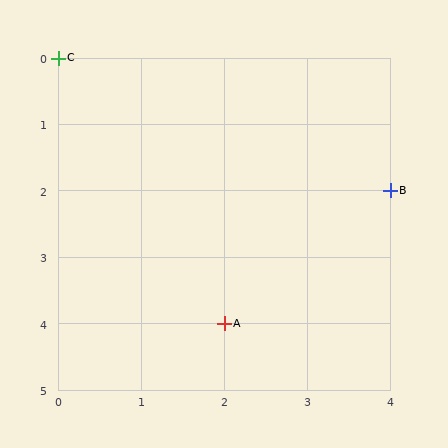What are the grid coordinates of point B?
Point B is at grid coordinates (4, 2).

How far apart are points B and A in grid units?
Points B and A are 2 columns and 2 rows apart (about 2.8 grid units diagonally).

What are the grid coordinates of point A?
Point A is at grid coordinates (2, 4).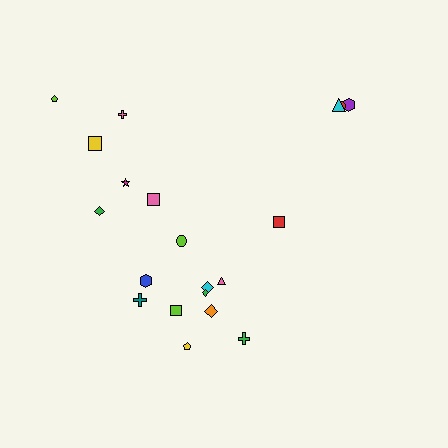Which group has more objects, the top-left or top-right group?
The top-left group.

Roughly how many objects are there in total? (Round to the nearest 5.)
Roughly 20 objects in total.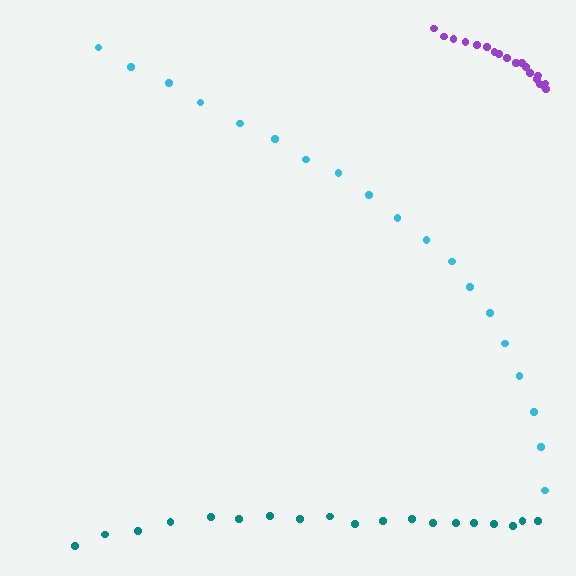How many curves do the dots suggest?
There are 3 distinct paths.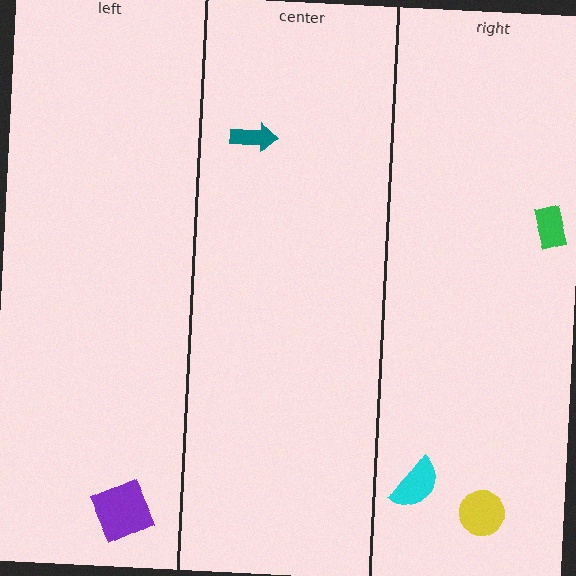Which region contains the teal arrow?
The center region.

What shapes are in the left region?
The purple square.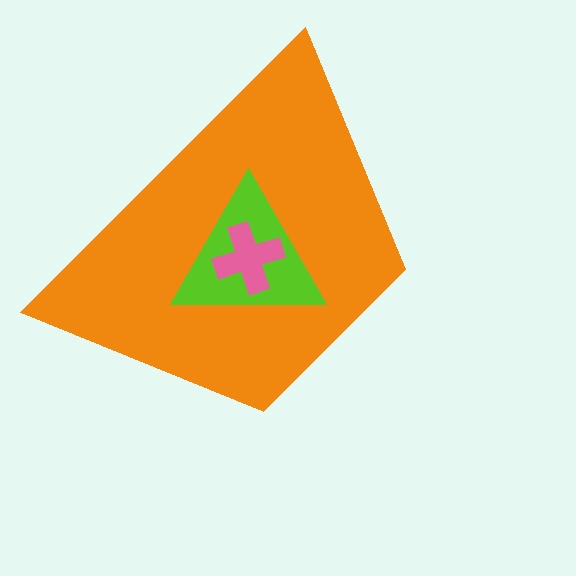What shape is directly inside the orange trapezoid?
The lime triangle.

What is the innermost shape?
The pink cross.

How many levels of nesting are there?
3.